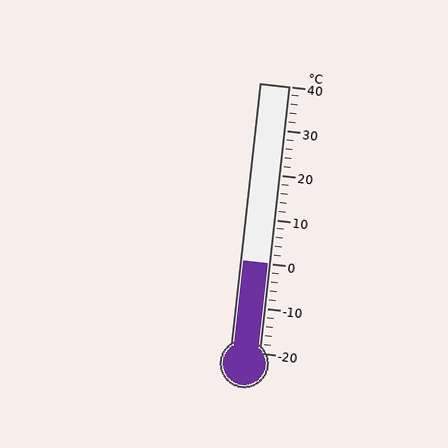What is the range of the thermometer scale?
The thermometer scale ranges from -20°C to 40°C.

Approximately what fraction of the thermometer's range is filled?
The thermometer is filled to approximately 35% of its range.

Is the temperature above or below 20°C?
The temperature is below 20°C.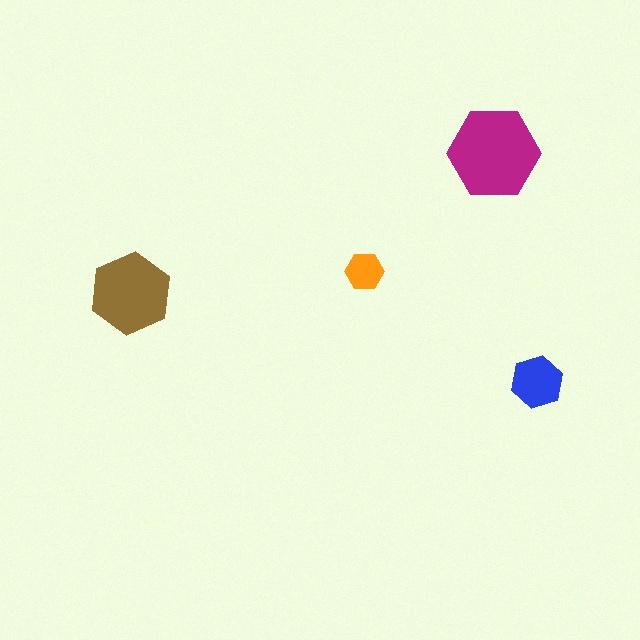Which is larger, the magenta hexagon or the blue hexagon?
The magenta one.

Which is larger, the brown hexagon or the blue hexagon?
The brown one.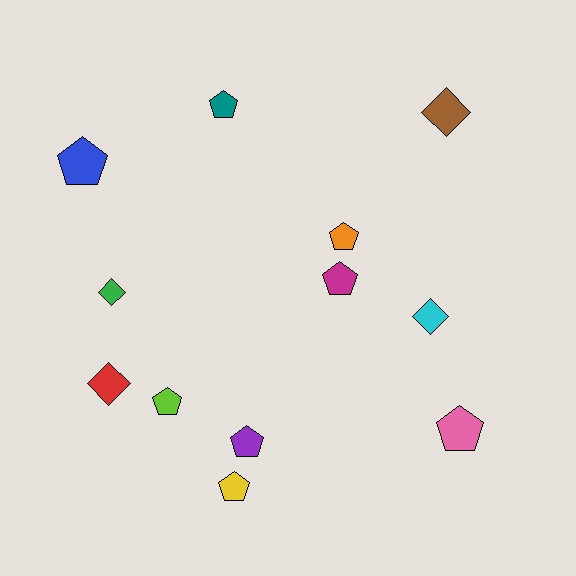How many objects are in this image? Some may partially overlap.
There are 12 objects.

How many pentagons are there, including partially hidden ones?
There are 8 pentagons.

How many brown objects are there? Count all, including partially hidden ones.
There is 1 brown object.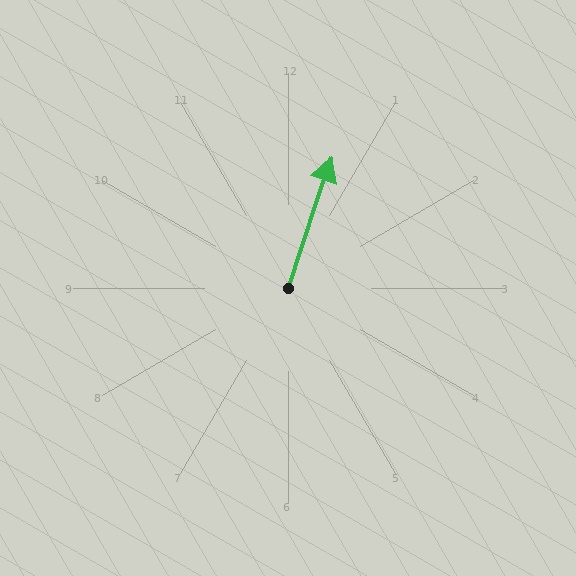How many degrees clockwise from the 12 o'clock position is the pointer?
Approximately 18 degrees.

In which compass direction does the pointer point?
North.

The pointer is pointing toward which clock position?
Roughly 1 o'clock.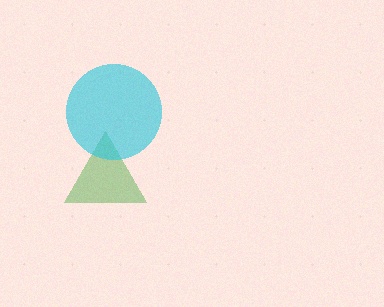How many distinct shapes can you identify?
There are 2 distinct shapes: a green triangle, a cyan circle.